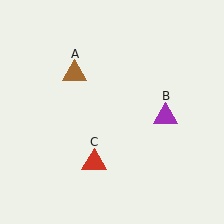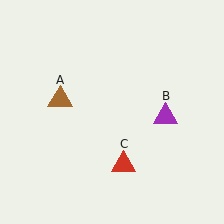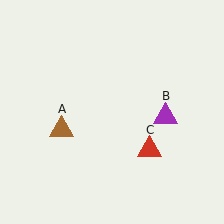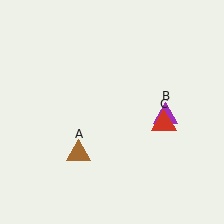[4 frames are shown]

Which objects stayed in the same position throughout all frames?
Purple triangle (object B) remained stationary.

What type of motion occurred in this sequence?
The brown triangle (object A), red triangle (object C) rotated counterclockwise around the center of the scene.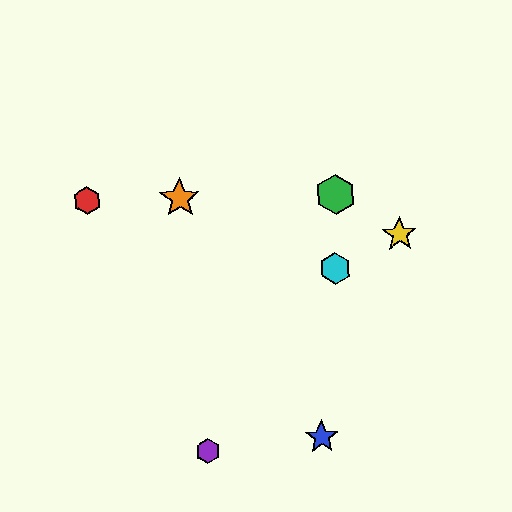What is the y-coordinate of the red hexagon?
The red hexagon is at y≈201.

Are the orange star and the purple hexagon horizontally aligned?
No, the orange star is at y≈198 and the purple hexagon is at y≈451.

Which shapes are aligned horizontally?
The red hexagon, the green hexagon, the orange star are aligned horizontally.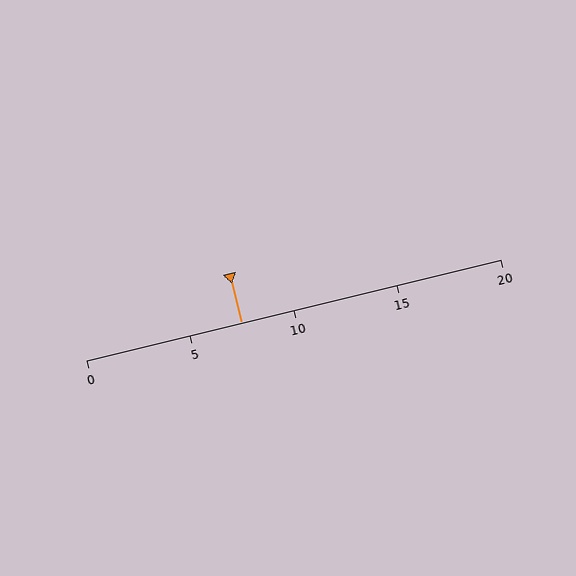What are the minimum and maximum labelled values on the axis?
The axis runs from 0 to 20.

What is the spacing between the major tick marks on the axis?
The major ticks are spaced 5 apart.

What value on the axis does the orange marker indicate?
The marker indicates approximately 7.5.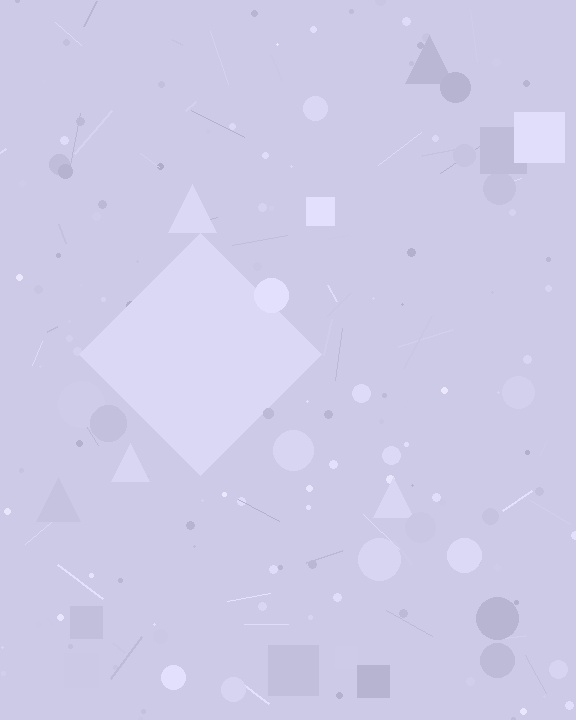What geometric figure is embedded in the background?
A diamond is embedded in the background.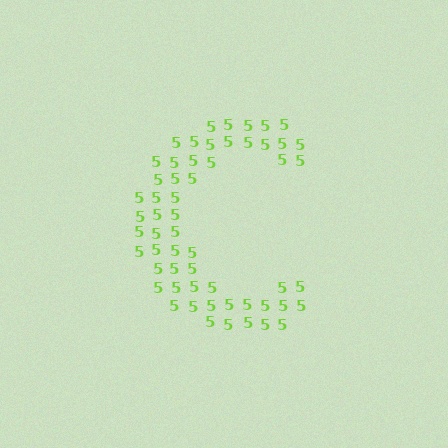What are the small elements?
The small elements are digit 5's.